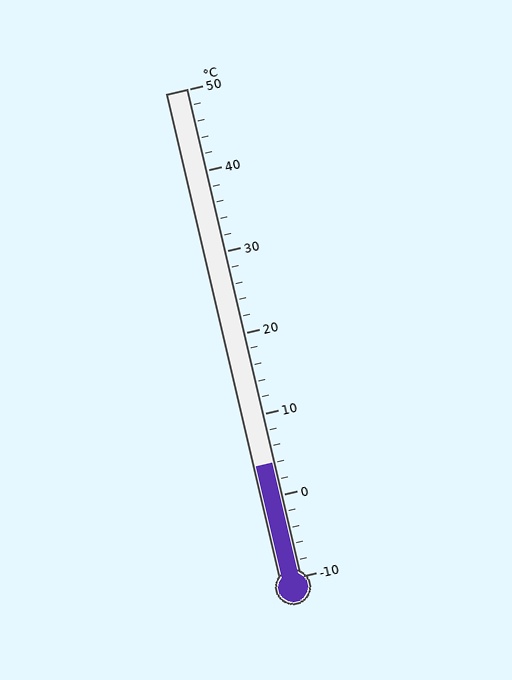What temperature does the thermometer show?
The thermometer shows approximately 4°C.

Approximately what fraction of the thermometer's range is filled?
The thermometer is filled to approximately 25% of its range.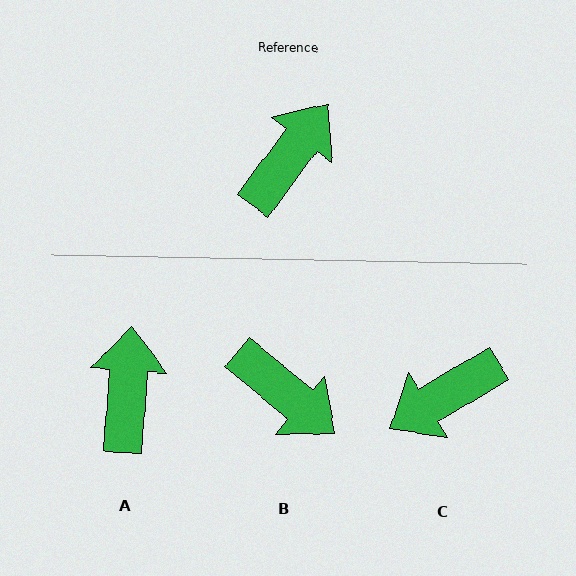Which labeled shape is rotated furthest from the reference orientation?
C, about 158 degrees away.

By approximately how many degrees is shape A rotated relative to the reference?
Approximately 33 degrees counter-clockwise.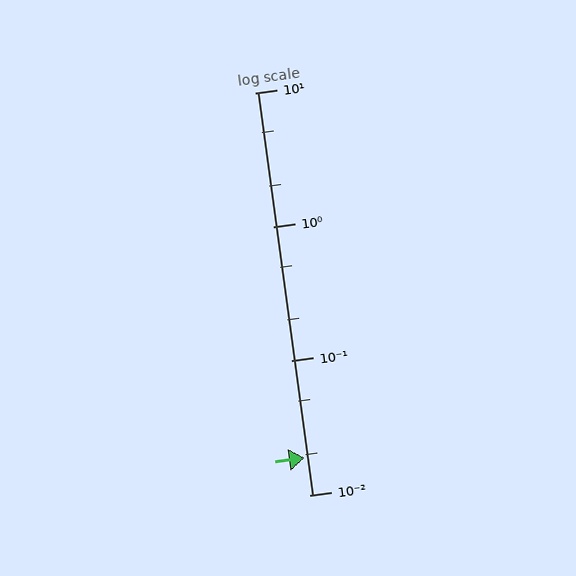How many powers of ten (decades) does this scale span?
The scale spans 3 decades, from 0.01 to 10.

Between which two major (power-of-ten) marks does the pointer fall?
The pointer is between 0.01 and 0.1.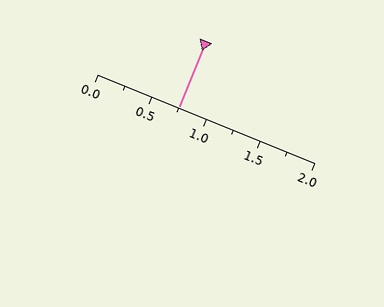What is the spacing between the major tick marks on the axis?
The major ticks are spaced 0.5 apart.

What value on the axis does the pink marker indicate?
The marker indicates approximately 0.75.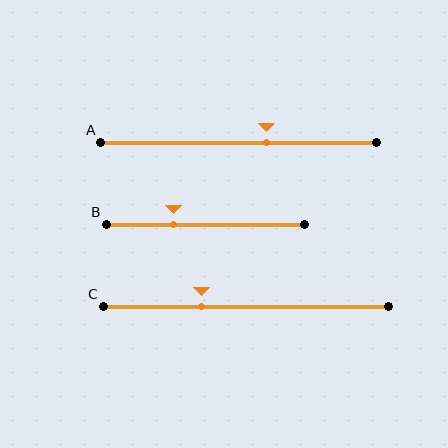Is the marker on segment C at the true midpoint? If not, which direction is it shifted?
No, the marker on segment C is shifted to the left by about 15% of the segment length.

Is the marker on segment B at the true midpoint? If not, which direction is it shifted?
No, the marker on segment B is shifted to the left by about 16% of the segment length.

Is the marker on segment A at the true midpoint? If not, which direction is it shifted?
No, the marker on segment A is shifted to the right by about 10% of the segment length.